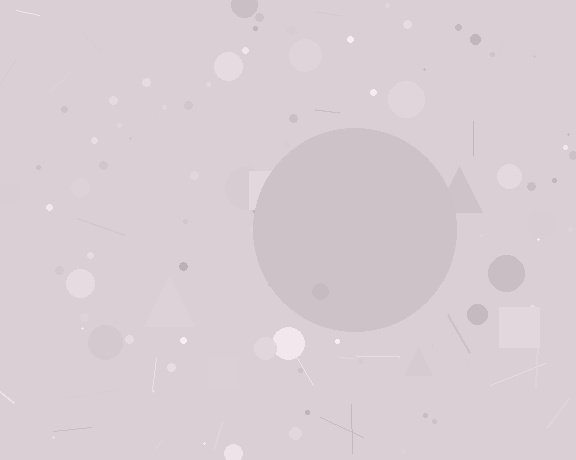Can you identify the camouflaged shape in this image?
The camouflaged shape is a circle.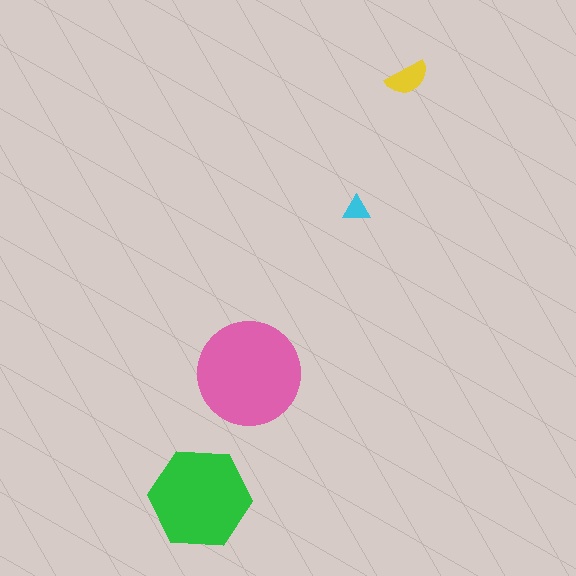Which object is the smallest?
The cyan triangle.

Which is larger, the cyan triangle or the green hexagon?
The green hexagon.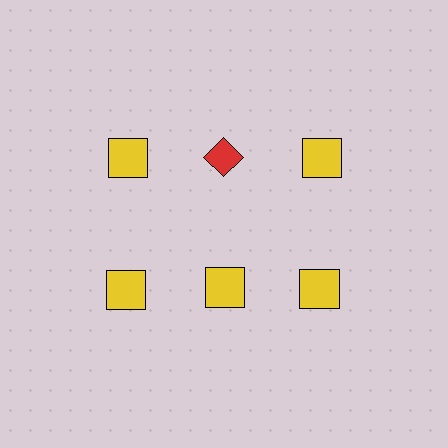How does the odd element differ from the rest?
It differs in both color (red instead of yellow) and shape (diamond instead of square).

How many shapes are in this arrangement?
There are 6 shapes arranged in a grid pattern.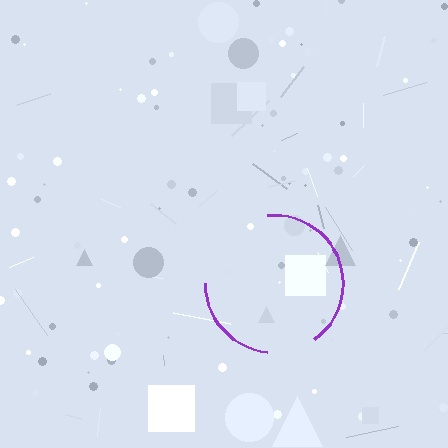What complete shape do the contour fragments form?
The contour fragments form a circle.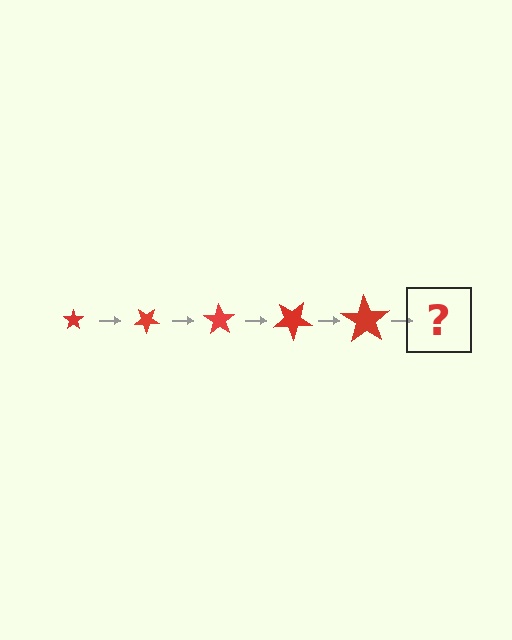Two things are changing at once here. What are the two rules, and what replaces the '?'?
The two rules are that the star grows larger each step and it rotates 35 degrees each step. The '?' should be a star, larger than the previous one and rotated 175 degrees from the start.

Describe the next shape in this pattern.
It should be a star, larger than the previous one and rotated 175 degrees from the start.